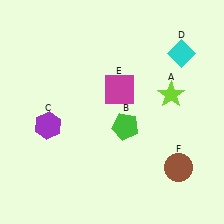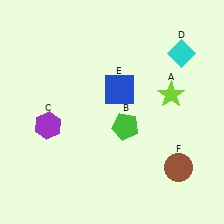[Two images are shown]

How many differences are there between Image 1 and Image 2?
There is 1 difference between the two images.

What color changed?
The square (E) changed from magenta in Image 1 to blue in Image 2.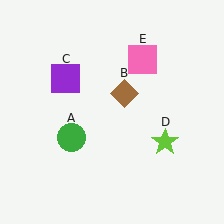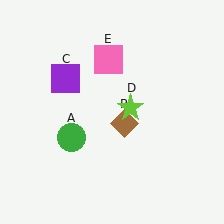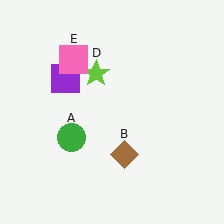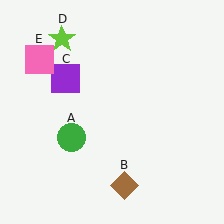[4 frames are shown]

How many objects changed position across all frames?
3 objects changed position: brown diamond (object B), lime star (object D), pink square (object E).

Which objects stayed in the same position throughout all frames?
Green circle (object A) and purple square (object C) remained stationary.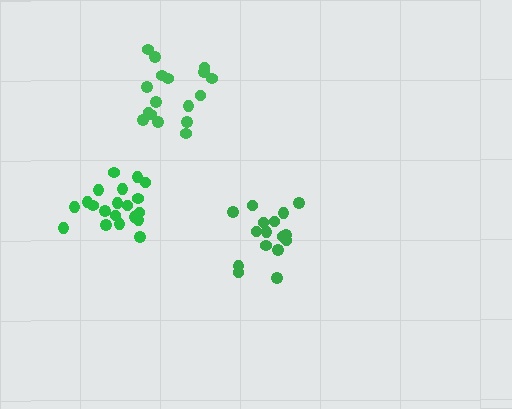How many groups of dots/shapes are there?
There are 3 groups.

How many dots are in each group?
Group 1: 17 dots, Group 2: 16 dots, Group 3: 20 dots (53 total).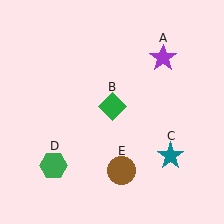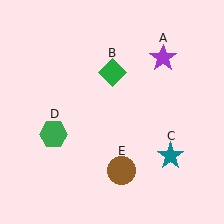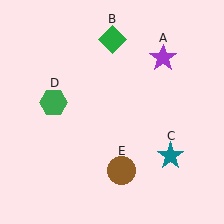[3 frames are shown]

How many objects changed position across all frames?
2 objects changed position: green diamond (object B), green hexagon (object D).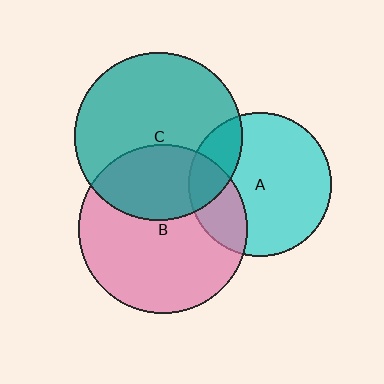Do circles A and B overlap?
Yes.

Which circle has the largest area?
Circle B (pink).